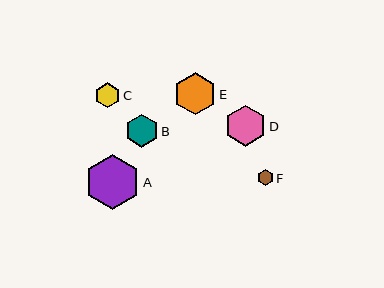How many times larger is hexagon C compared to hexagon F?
Hexagon C is approximately 1.6 times the size of hexagon F.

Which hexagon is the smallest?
Hexagon F is the smallest with a size of approximately 16 pixels.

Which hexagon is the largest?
Hexagon A is the largest with a size of approximately 55 pixels.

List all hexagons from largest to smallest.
From largest to smallest: A, E, D, B, C, F.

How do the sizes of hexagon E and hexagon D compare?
Hexagon E and hexagon D are approximately the same size.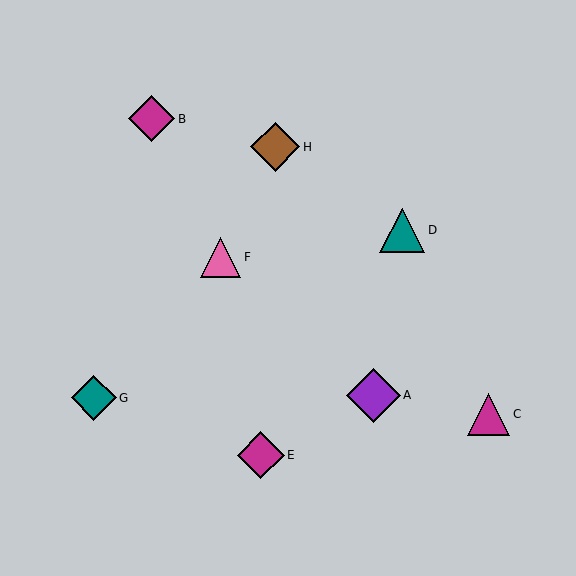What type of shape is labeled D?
Shape D is a teal triangle.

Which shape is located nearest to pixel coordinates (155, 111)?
The magenta diamond (labeled B) at (152, 119) is nearest to that location.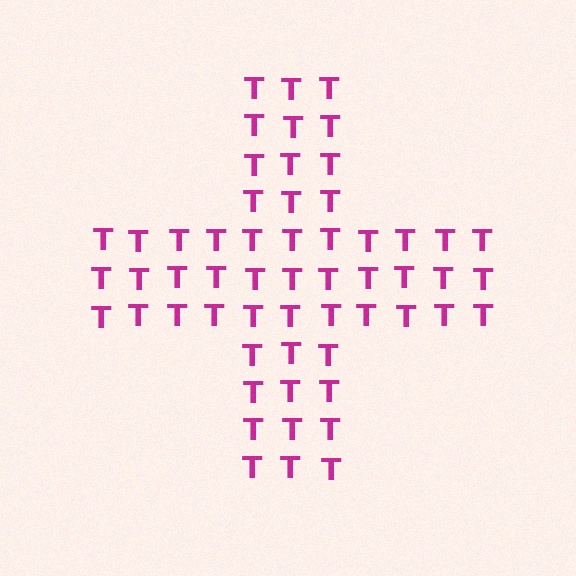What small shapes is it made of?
It is made of small letter T's.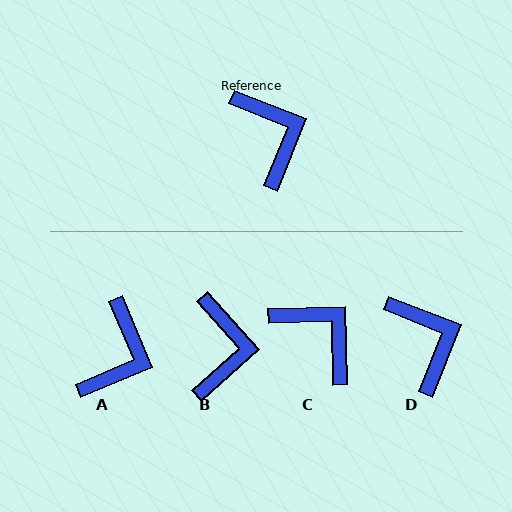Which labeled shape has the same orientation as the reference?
D.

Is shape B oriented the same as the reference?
No, it is off by about 26 degrees.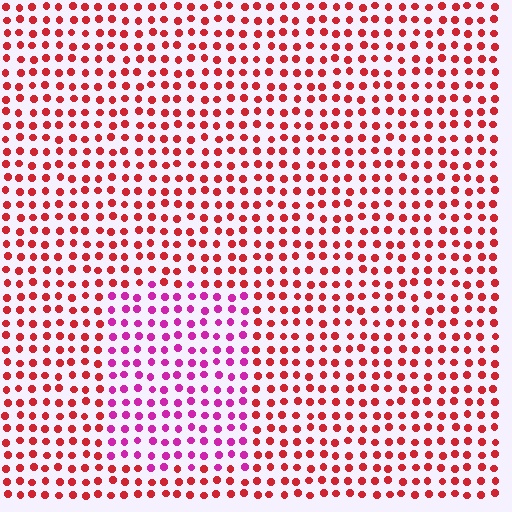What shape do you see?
I see a rectangle.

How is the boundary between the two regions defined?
The boundary is defined purely by a slight shift in hue (about 43 degrees). Spacing, size, and orientation are identical on both sides.